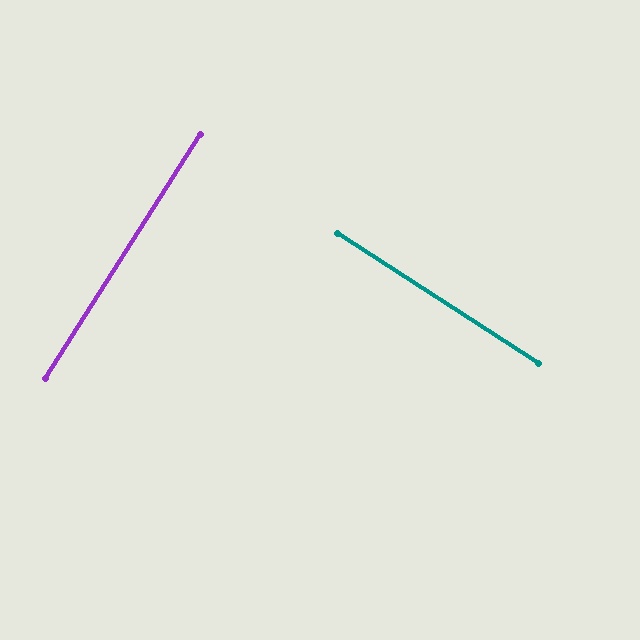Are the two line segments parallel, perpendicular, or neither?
Perpendicular — they meet at approximately 89°.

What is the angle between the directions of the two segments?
Approximately 89 degrees.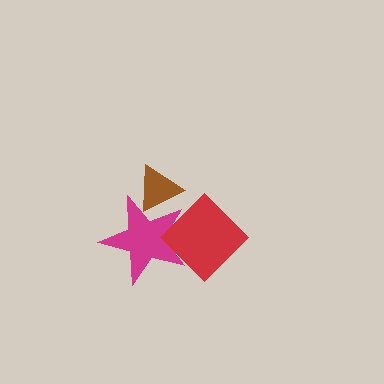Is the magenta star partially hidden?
Yes, it is partially covered by another shape.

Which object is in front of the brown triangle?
The magenta star is in front of the brown triangle.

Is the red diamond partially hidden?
No, no other shape covers it.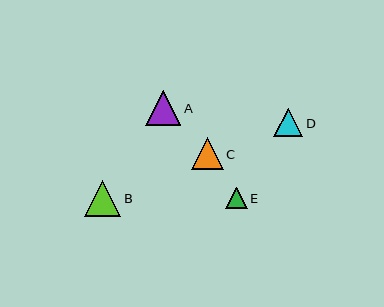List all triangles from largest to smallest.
From largest to smallest: B, A, C, D, E.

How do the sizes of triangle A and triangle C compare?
Triangle A and triangle C are approximately the same size.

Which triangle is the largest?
Triangle B is the largest with a size of approximately 36 pixels.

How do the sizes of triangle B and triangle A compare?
Triangle B and triangle A are approximately the same size.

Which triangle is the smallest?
Triangle E is the smallest with a size of approximately 22 pixels.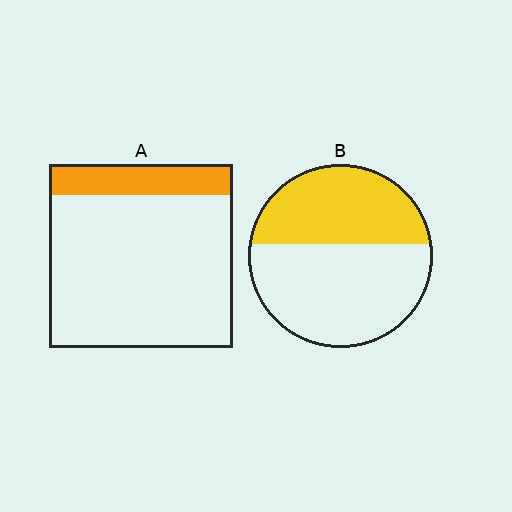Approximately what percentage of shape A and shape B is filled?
A is approximately 15% and B is approximately 40%.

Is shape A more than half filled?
No.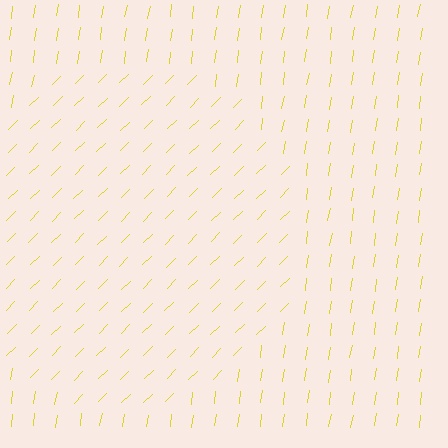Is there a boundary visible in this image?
Yes, there is a texture boundary formed by a change in line orientation.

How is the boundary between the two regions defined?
The boundary is defined purely by a change in line orientation (approximately 37 degrees difference). All lines are the same color and thickness.